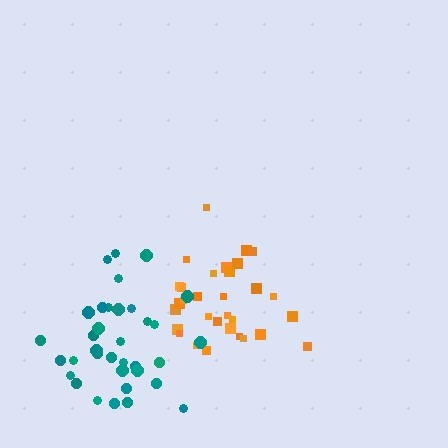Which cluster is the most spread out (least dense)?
Teal.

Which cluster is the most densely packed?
Orange.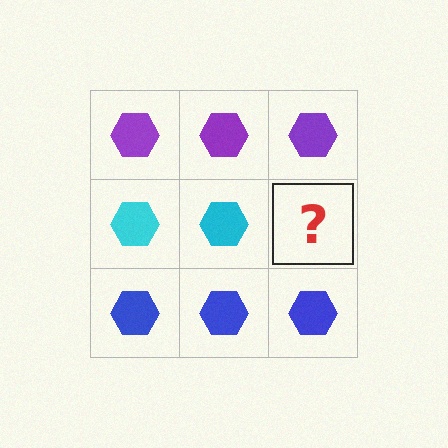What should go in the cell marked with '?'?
The missing cell should contain a cyan hexagon.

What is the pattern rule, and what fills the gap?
The rule is that each row has a consistent color. The gap should be filled with a cyan hexagon.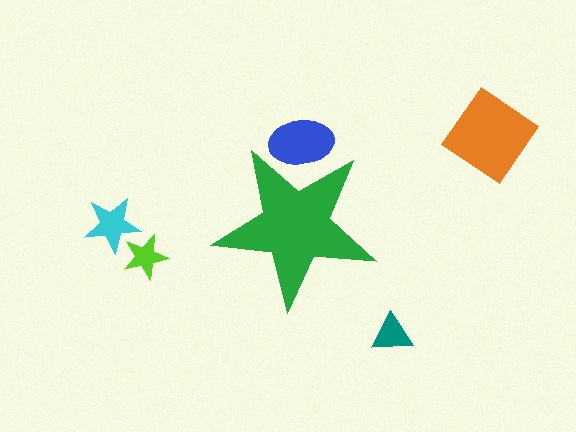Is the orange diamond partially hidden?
No, the orange diamond is fully visible.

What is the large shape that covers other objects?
A green star.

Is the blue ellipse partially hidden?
Yes, the blue ellipse is partially hidden behind the green star.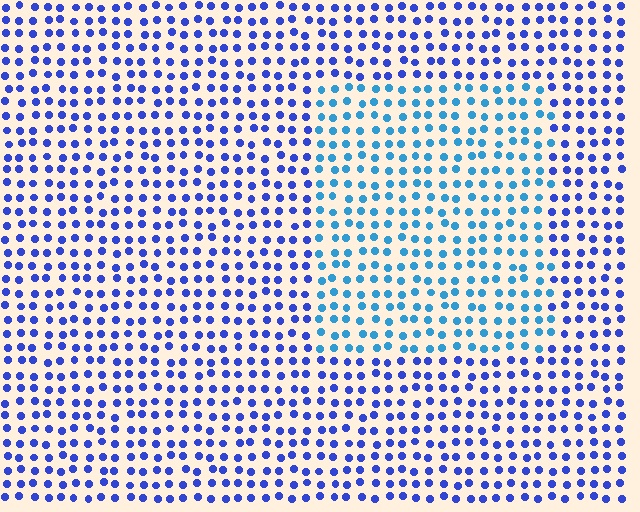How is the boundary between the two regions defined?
The boundary is defined purely by a slight shift in hue (about 32 degrees). Spacing, size, and orientation are identical on both sides.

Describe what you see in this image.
The image is filled with small blue elements in a uniform arrangement. A rectangle-shaped region is visible where the elements are tinted to a slightly different hue, forming a subtle color boundary.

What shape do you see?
I see a rectangle.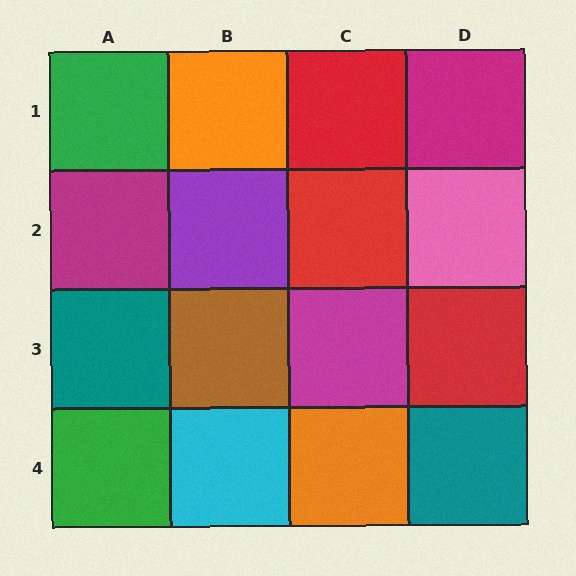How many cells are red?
3 cells are red.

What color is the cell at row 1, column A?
Green.